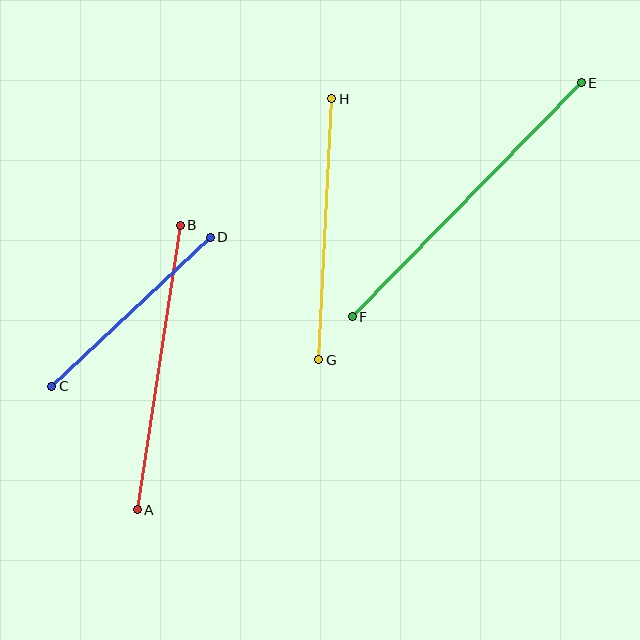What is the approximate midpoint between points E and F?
The midpoint is at approximately (467, 200) pixels.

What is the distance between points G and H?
The distance is approximately 261 pixels.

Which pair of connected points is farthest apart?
Points E and F are farthest apart.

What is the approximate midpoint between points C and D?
The midpoint is at approximately (131, 312) pixels.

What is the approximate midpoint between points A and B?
The midpoint is at approximately (159, 367) pixels.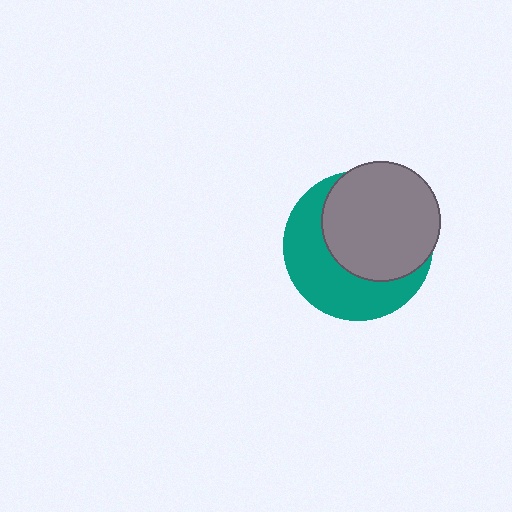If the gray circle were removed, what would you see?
You would see the complete teal circle.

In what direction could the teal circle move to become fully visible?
The teal circle could move toward the lower-left. That would shift it out from behind the gray circle entirely.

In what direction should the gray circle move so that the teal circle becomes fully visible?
The gray circle should move toward the upper-right. That is the shortest direction to clear the overlap and leave the teal circle fully visible.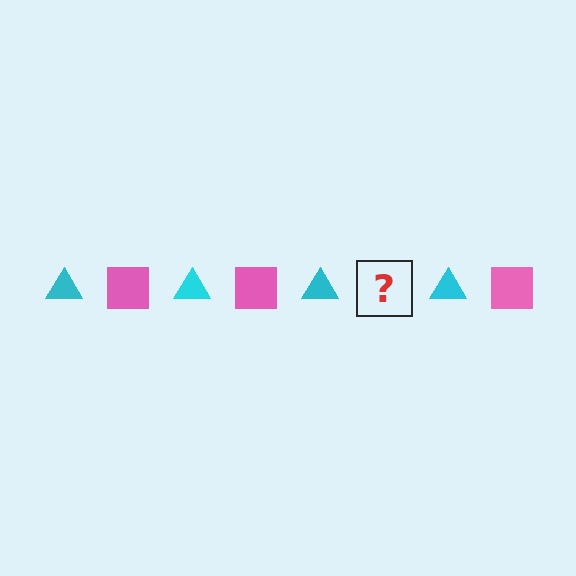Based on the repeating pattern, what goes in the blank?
The blank should be a pink square.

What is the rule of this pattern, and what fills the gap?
The rule is that the pattern alternates between cyan triangle and pink square. The gap should be filled with a pink square.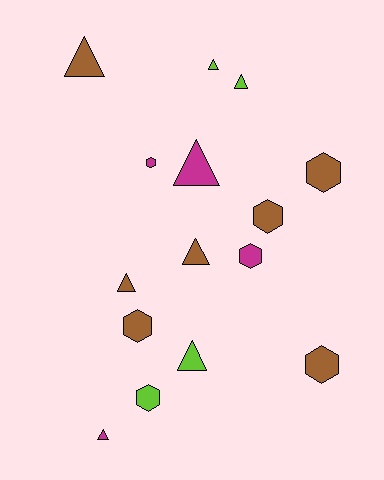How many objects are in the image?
There are 15 objects.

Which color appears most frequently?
Brown, with 7 objects.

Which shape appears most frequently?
Triangle, with 8 objects.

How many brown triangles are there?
There are 3 brown triangles.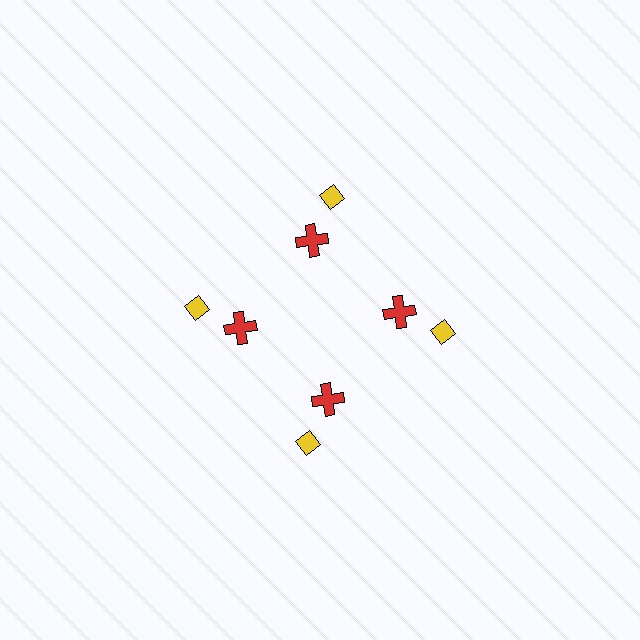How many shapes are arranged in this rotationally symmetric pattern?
There are 8 shapes, arranged in 4 groups of 2.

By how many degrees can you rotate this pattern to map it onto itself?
The pattern maps onto itself every 90 degrees of rotation.